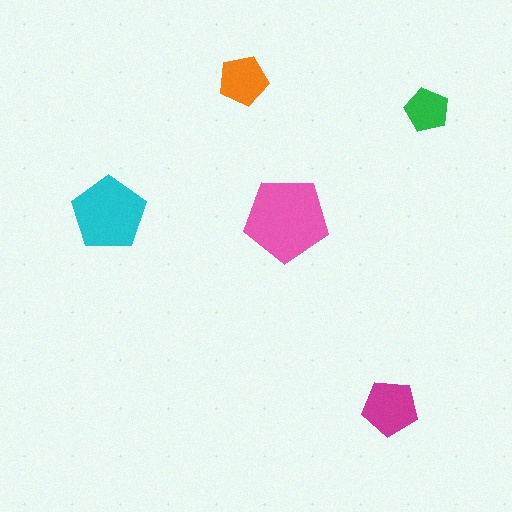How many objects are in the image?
There are 5 objects in the image.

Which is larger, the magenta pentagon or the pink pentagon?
The pink one.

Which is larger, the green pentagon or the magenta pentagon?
The magenta one.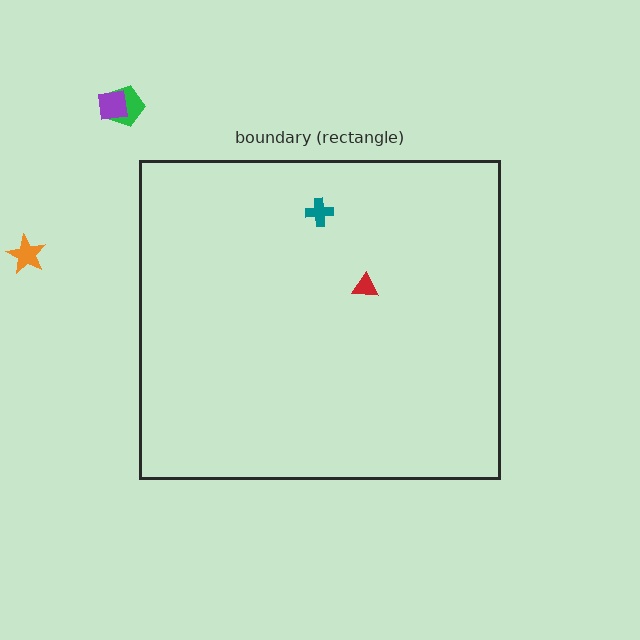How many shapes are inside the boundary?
2 inside, 3 outside.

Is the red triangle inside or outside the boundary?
Inside.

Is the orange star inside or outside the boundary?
Outside.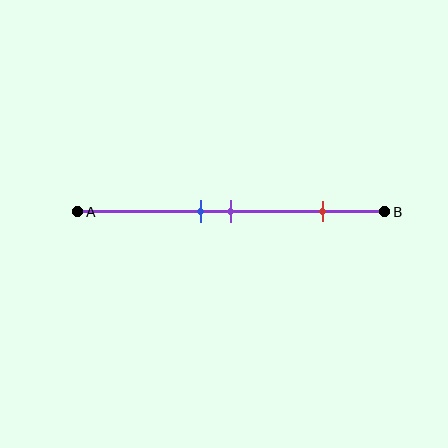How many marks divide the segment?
There are 3 marks dividing the segment.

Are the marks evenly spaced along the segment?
No, the marks are not evenly spaced.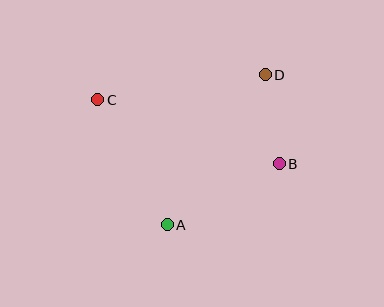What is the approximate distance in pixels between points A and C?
The distance between A and C is approximately 143 pixels.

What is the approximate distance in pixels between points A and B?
The distance between A and B is approximately 127 pixels.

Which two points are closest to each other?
Points B and D are closest to each other.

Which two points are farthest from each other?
Points B and C are farthest from each other.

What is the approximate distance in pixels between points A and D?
The distance between A and D is approximately 179 pixels.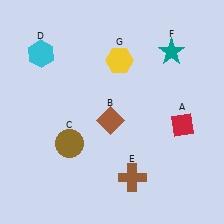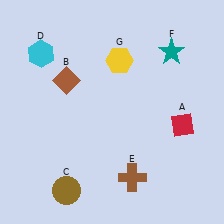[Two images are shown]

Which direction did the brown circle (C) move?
The brown circle (C) moved down.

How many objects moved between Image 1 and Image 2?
2 objects moved between the two images.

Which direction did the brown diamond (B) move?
The brown diamond (B) moved left.